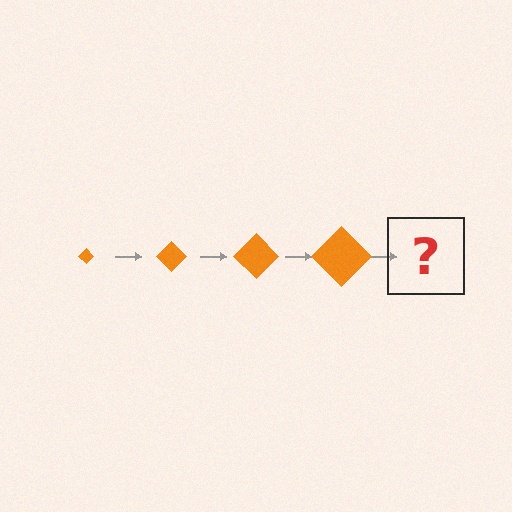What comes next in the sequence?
The next element should be an orange diamond, larger than the previous one.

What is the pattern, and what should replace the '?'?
The pattern is that the diamond gets progressively larger each step. The '?' should be an orange diamond, larger than the previous one.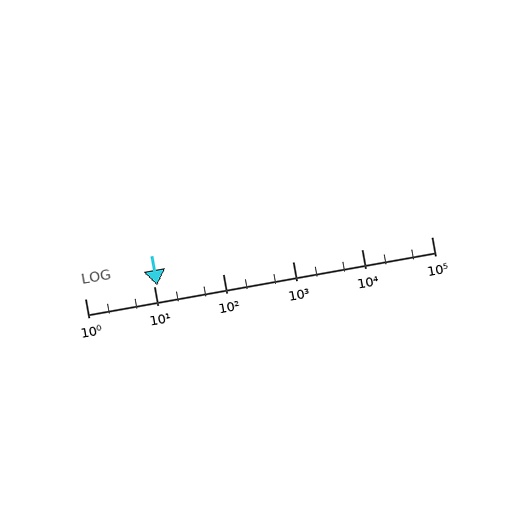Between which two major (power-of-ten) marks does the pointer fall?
The pointer is between 10 and 100.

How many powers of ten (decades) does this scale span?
The scale spans 5 decades, from 1 to 100000.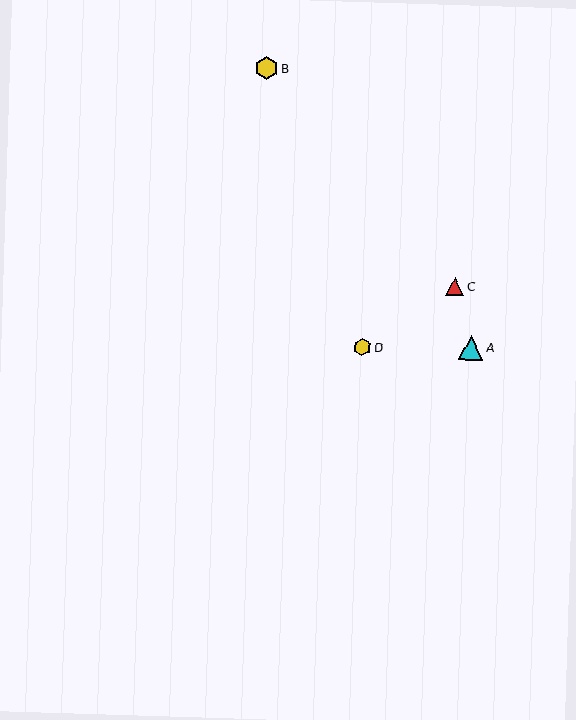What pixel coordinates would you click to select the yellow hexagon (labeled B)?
Click at (266, 68) to select the yellow hexagon B.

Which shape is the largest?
The cyan triangle (labeled A) is the largest.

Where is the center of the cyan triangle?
The center of the cyan triangle is at (471, 348).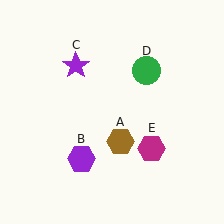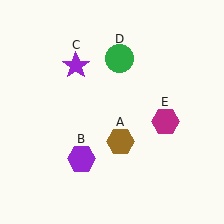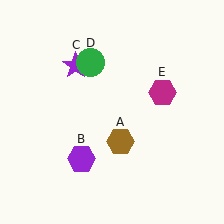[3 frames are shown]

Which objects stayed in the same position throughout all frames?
Brown hexagon (object A) and purple hexagon (object B) and purple star (object C) remained stationary.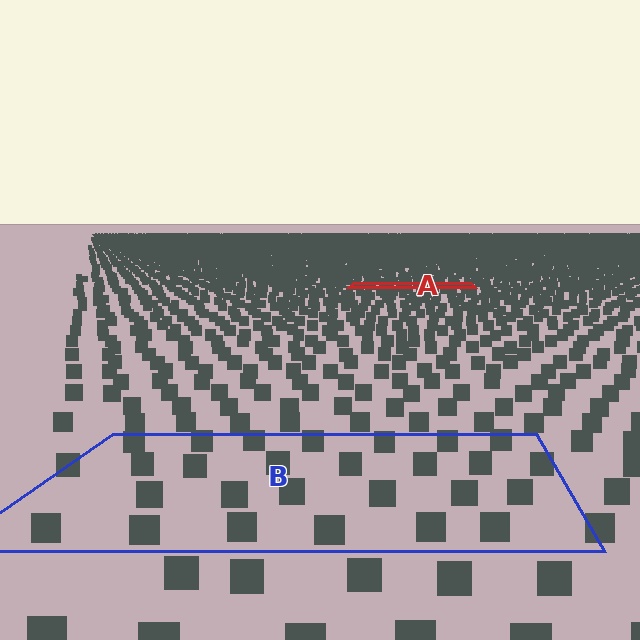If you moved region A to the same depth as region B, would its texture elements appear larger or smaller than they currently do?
They would appear larger. At a closer depth, the same texture elements are projected at a bigger on-screen size.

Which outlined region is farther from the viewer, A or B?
Region A is farther from the viewer — the texture elements inside it appear smaller and more densely packed.